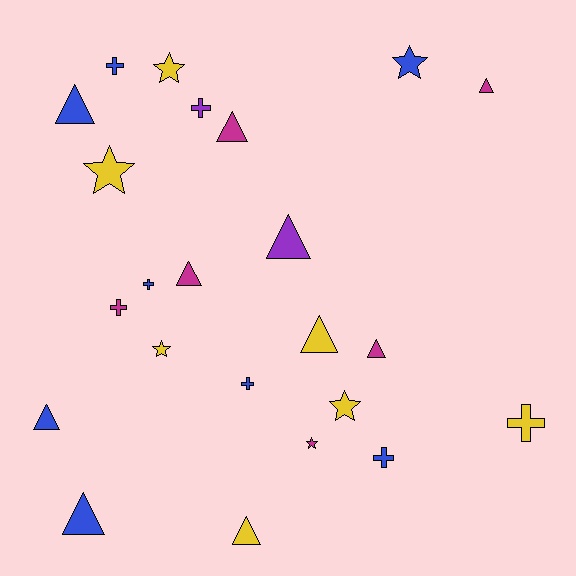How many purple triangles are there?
There is 1 purple triangle.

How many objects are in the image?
There are 23 objects.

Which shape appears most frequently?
Triangle, with 10 objects.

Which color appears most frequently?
Blue, with 8 objects.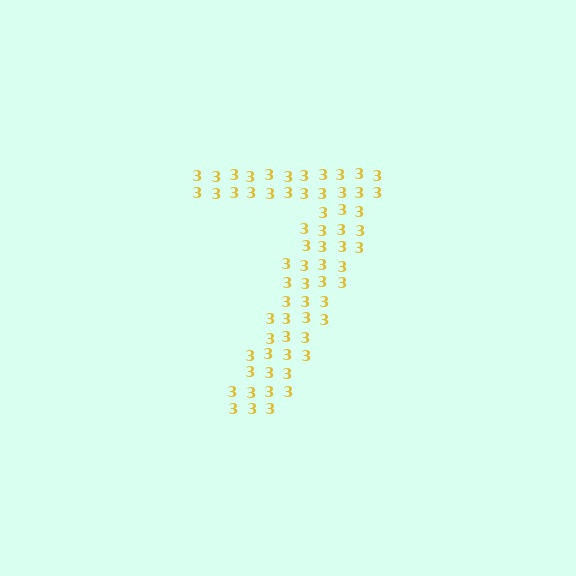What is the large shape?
The large shape is the digit 7.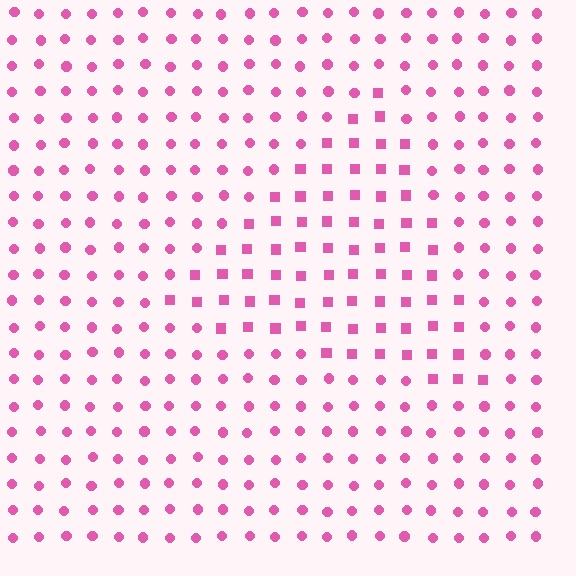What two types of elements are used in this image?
The image uses squares inside the triangle region and circles outside it.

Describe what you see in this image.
The image is filled with small pink elements arranged in a uniform grid. A triangle-shaped region contains squares, while the surrounding area contains circles. The boundary is defined purely by the change in element shape.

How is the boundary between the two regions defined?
The boundary is defined by a change in element shape: squares inside vs. circles outside. All elements share the same color and spacing.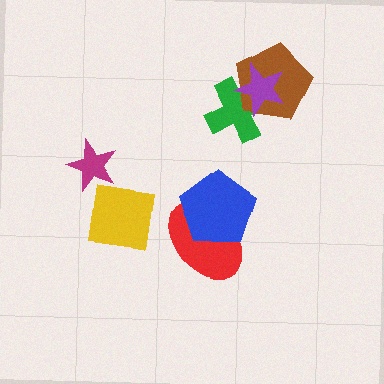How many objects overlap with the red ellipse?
1 object overlaps with the red ellipse.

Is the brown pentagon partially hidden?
Yes, it is partially covered by another shape.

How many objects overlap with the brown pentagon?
2 objects overlap with the brown pentagon.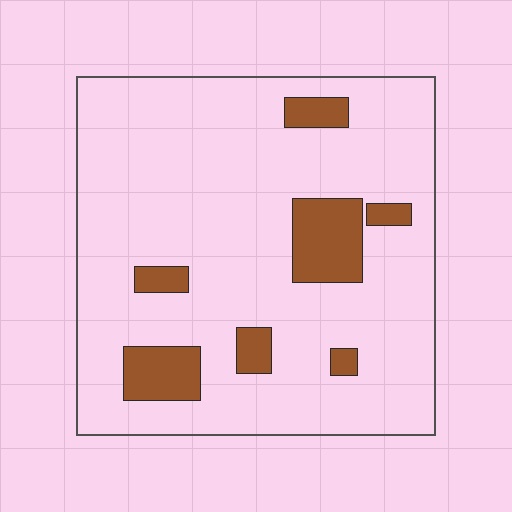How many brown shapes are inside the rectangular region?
7.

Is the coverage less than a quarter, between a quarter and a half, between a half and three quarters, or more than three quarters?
Less than a quarter.